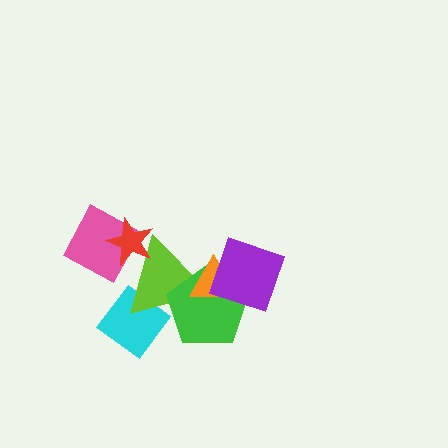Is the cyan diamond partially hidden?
Yes, it is partially covered by another shape.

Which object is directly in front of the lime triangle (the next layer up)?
The green pentagon is directly in front of the lime triangle.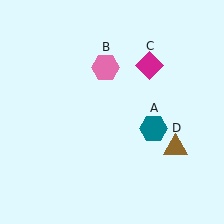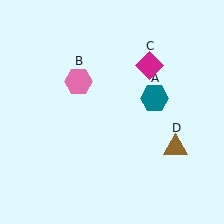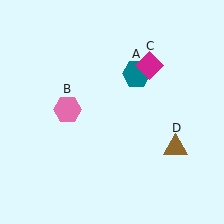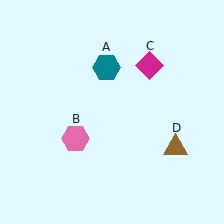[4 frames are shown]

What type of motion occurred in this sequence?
The teal hexagon (object A), pink hexagon (object B) rotated counterclockwise around the center of the scene.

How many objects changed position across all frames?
2 objects changed position: teal hexagon (object A), pink hexagon (object B).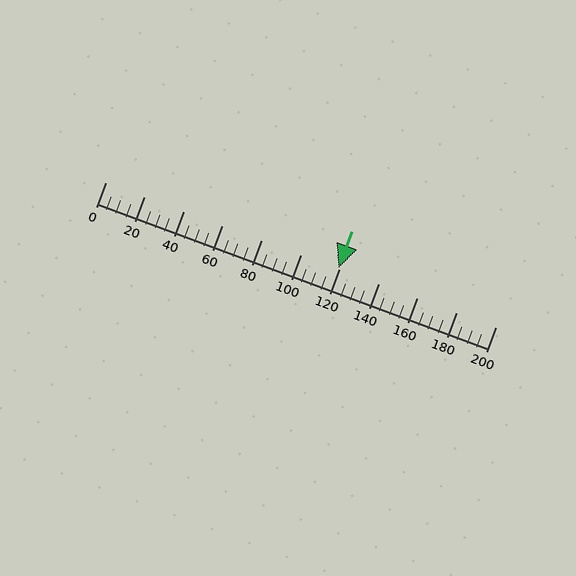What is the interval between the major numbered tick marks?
The major tick marks are spaced 20 units apart.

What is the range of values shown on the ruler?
The ruler shows values from 0 to 200.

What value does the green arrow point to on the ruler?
The green arrow points to approximately 120.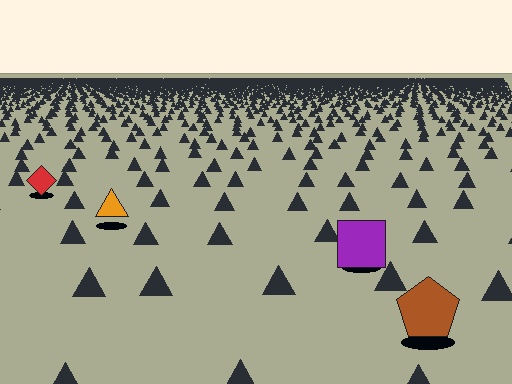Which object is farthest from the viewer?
The red diamond is farthest from the viewer. It appears smaller and the ground texture around it is denser.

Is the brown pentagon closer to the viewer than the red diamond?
Yes. The brown pentagon is closer — you can tell from the texture gradient: the ground texture is coarser near it.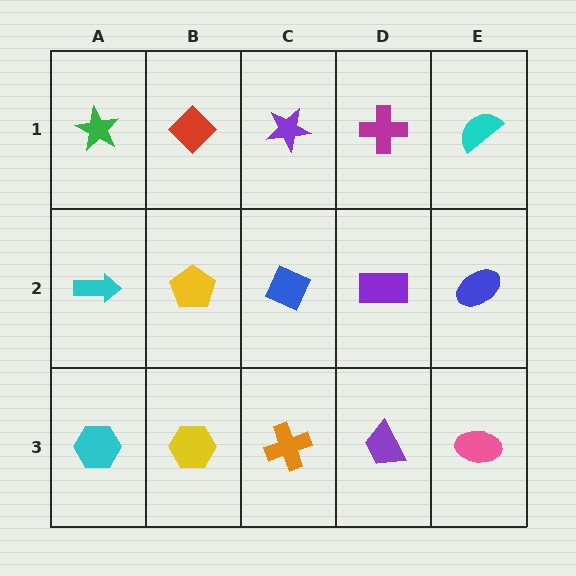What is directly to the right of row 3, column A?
A yellow hexagon.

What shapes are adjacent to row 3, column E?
A blue ellipse (row 2, column E), a purple trapezoid (row 3, column D).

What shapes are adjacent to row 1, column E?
A blue ellipse (row 2, column E), a magenta cross (row 1, column D).